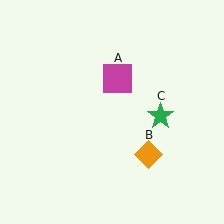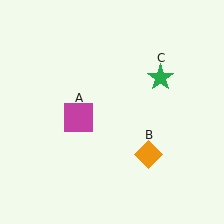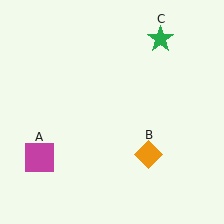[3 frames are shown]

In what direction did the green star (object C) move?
The green star (object C) moved up.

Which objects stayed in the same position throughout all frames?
Orange diamond (object B) remained stationary.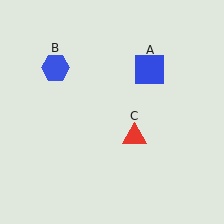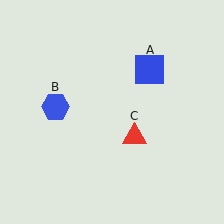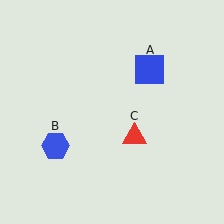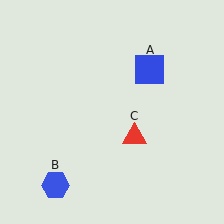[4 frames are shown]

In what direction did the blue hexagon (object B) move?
The blue hexagon (object B) moved down.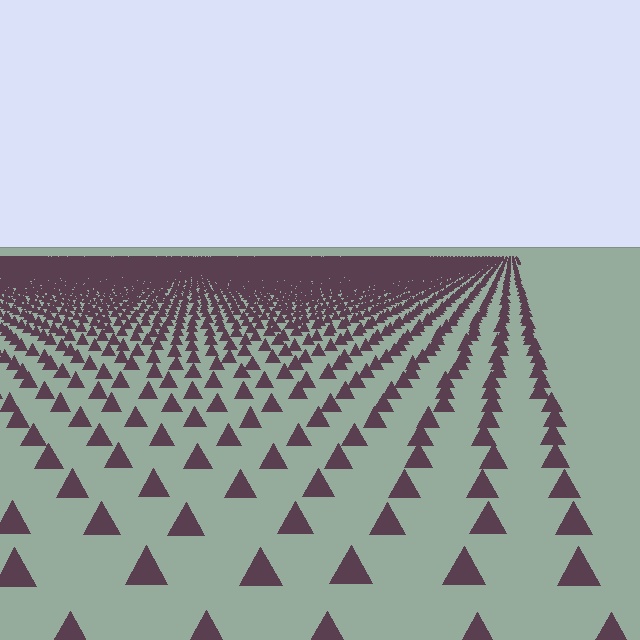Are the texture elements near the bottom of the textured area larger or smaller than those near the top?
Larger. Near the bottom, elements are closer to the viewer and appear at a bigger on-screen size.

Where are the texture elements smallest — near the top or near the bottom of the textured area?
Near the top.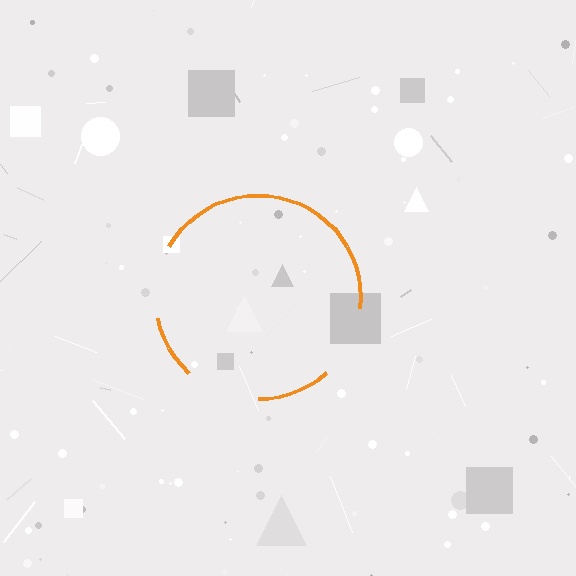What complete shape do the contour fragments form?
The contour fragments form a circle.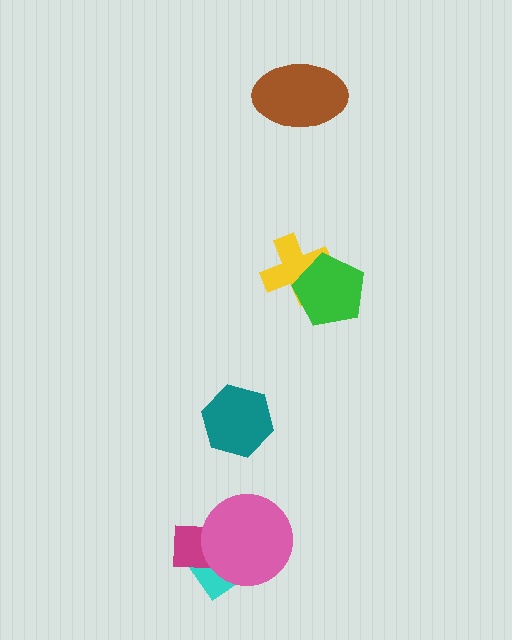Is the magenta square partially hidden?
Yes, it is partially covered by another shape.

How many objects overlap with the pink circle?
2 objects overlap with the pink circle.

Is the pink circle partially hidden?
No, no other shape covers it.